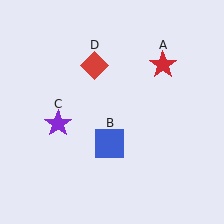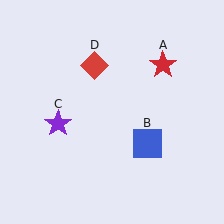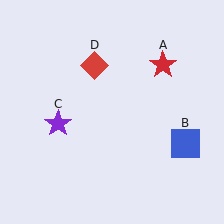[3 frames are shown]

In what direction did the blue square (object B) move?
The blue square (object B) moved right.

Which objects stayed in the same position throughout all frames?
Red star (object A) and purple star (object C) and red diamond (object D) remained stationary.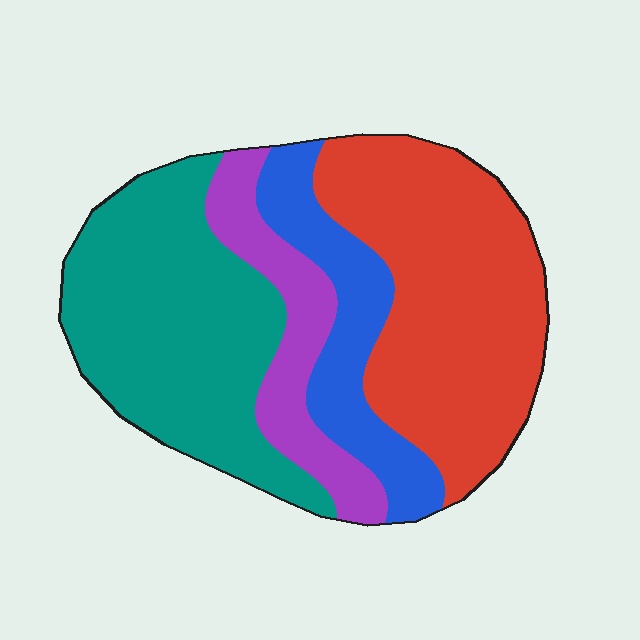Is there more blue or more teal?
Teal.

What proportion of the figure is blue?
Blue covers about 15% of the figure.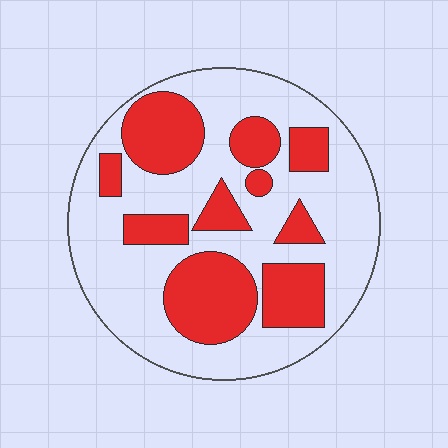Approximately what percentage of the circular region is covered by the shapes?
Approximately 35%.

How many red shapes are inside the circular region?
10.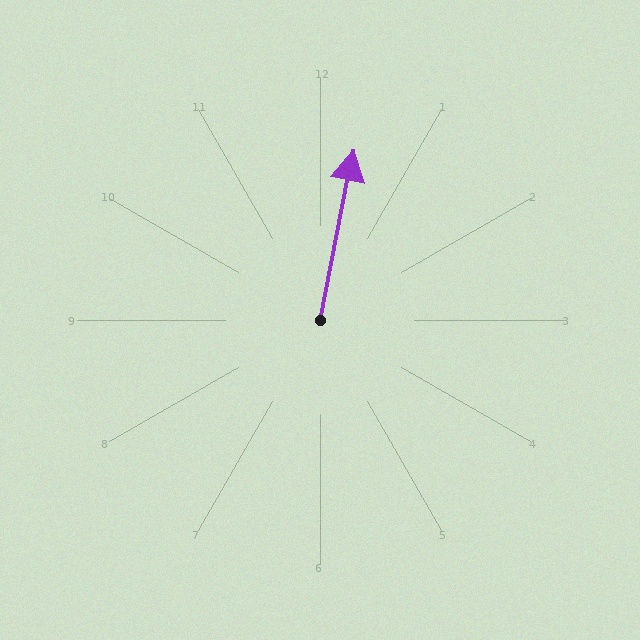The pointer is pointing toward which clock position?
Roughly 12 o'clock.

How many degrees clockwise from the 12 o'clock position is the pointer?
Approximately 11 degrees.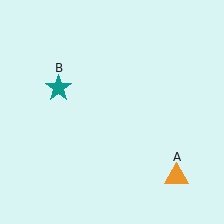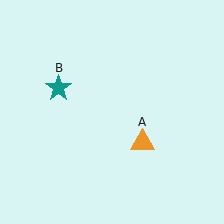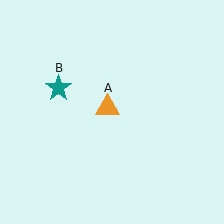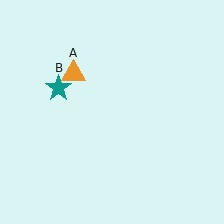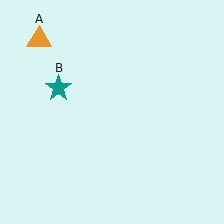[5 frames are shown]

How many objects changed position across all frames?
1 object changed position: orange triangle (object A).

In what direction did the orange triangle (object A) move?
The orange triangle (object A) moved up and to the left.